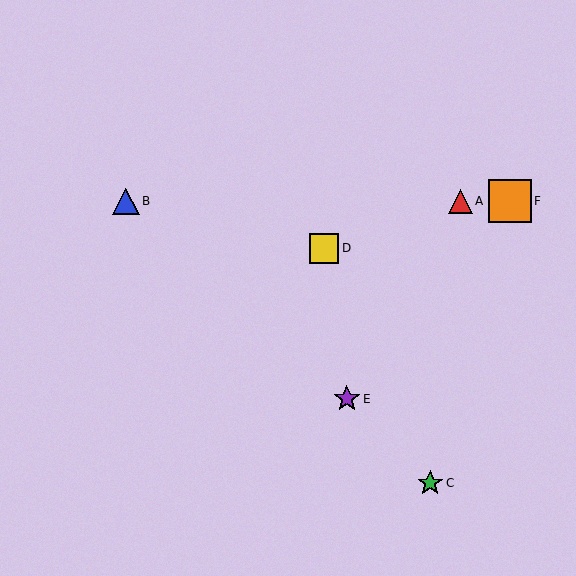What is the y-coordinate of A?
Object A is at y≈201.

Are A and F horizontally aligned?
Yes, both are at y≈201.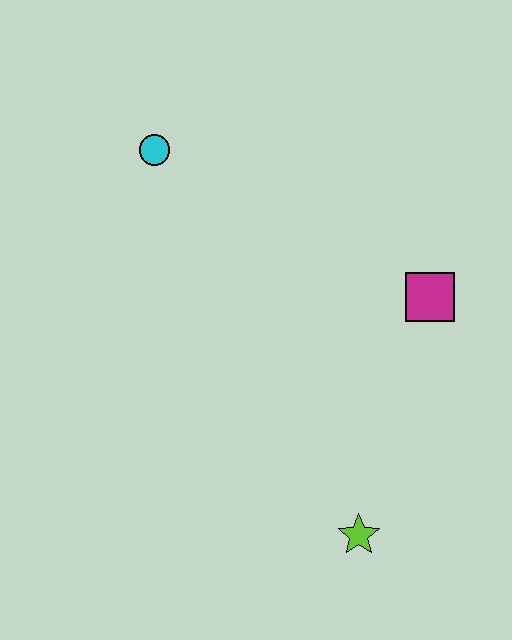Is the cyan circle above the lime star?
Yes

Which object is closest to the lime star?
The magenta square is closest to the lime star.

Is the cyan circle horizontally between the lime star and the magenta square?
No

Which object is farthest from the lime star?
The cyan circle is farthest from the lime star.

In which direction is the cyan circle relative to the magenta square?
The cyan circle is to the left of the magenta square.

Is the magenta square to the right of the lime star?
Yes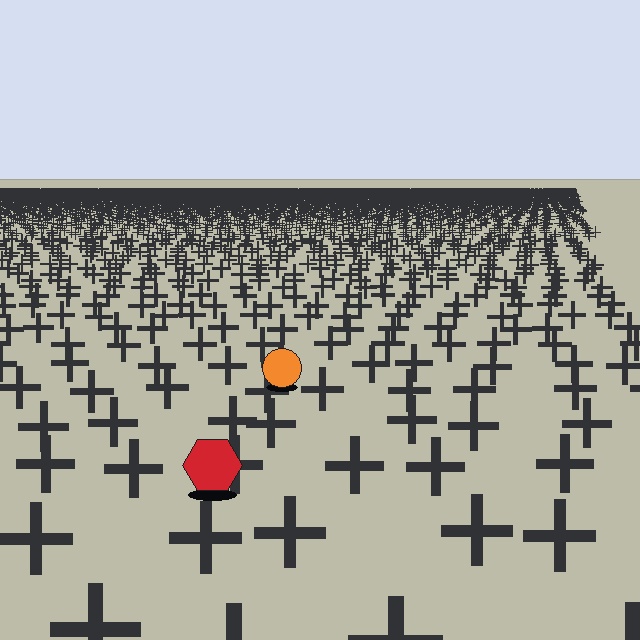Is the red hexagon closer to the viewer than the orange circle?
Yes. The red hexagon is closer — you can tell from the texture gradient: the ground texture is coarser near it.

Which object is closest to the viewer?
The red hexagon is closest. The texture marks near it are larger and more spread out.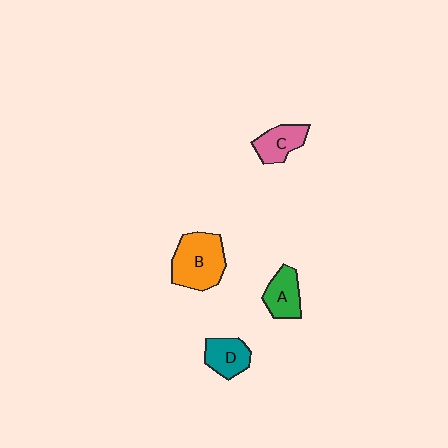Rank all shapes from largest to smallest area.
From largest to smallest: B (orange), A (green), D (teal), C (pink).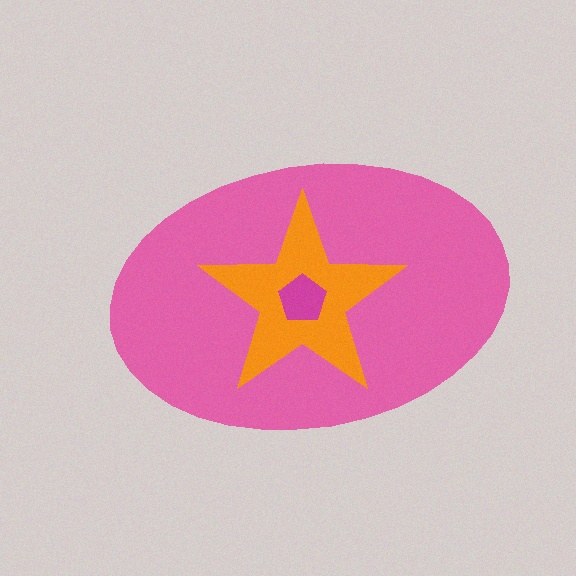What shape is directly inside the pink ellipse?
The orange star.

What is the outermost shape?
The pink ellipse.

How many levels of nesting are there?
3.